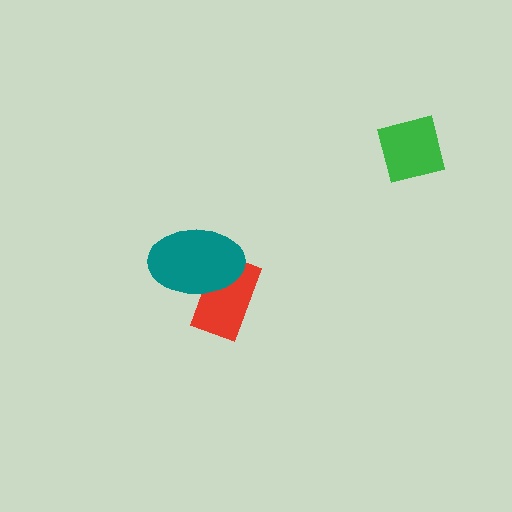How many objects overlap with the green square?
0 objects overlap with the green square.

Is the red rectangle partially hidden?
Yes, it is partially covered by another shape.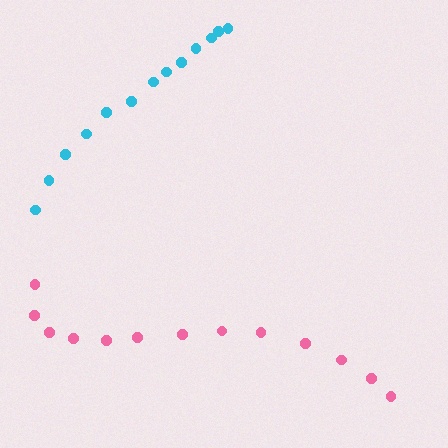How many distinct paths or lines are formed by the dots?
There are 2 distinct paths.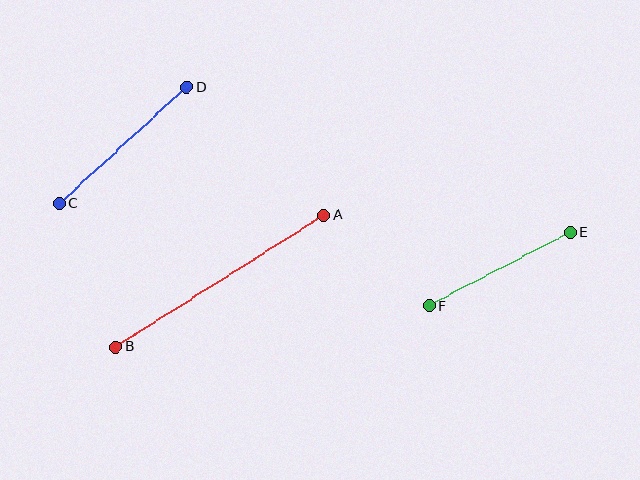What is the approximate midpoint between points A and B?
The midpoint is at approximately (220, 281) pixels.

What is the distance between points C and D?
The distance is approximately 172 pixels.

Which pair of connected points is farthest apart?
Points A and B are farthest apart.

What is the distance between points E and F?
The distance is approximately 159 pixels.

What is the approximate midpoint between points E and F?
The midpoint is at approximately (500, 269) pixels.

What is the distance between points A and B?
The distance is approximately 247 pixels.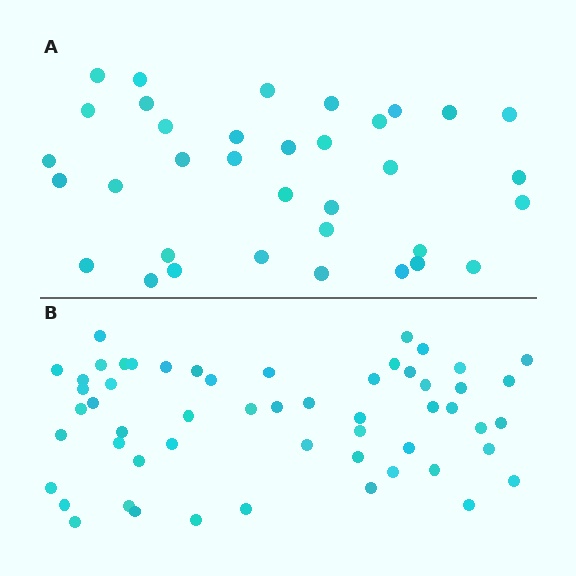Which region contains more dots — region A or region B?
Region B (the bottom region) has more dots.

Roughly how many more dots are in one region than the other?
Region B has approximately 20 more dots than region A.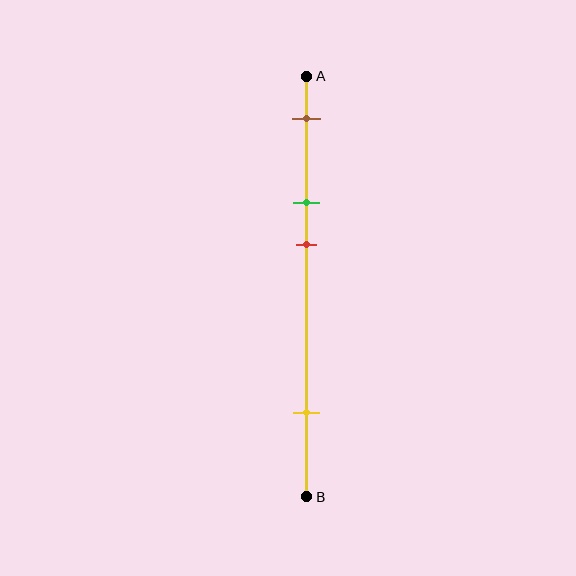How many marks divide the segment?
There are 4 marks dividing the segment.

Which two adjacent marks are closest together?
The green and red marks are the closest adjacent pair.